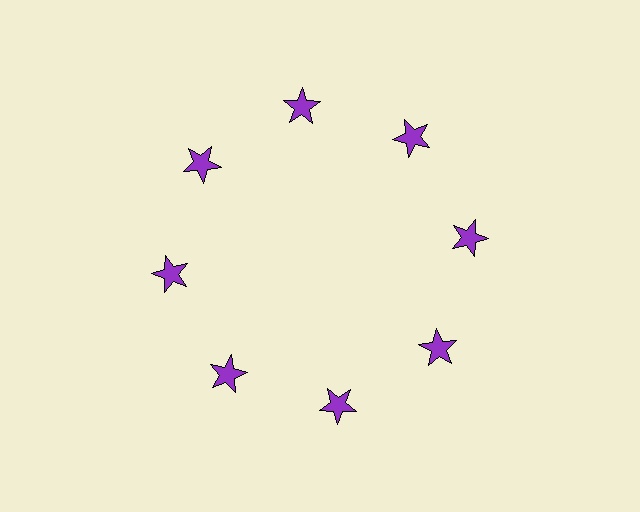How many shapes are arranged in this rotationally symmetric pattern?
There are 8 shapes, arranged in 8 groups of 1.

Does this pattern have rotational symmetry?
Yes, this pattern has 8-fold rotational symmetry. It looks the same after rotating 45 degrees around the center.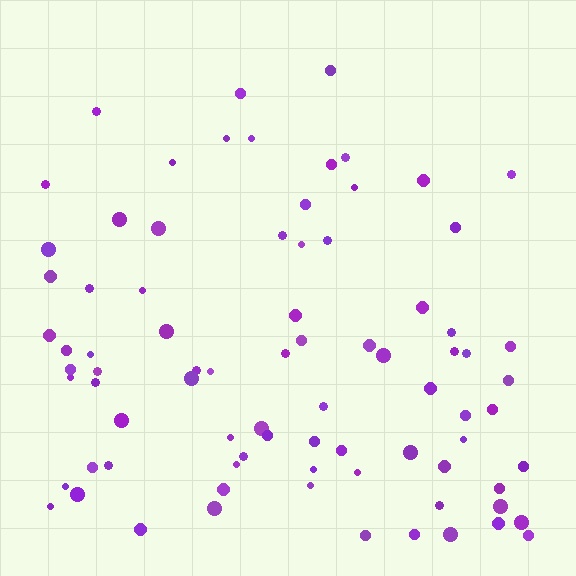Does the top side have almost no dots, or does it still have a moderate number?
Still a moderate number, just noticeably fewer than the bottom.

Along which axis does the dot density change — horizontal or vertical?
Vertical.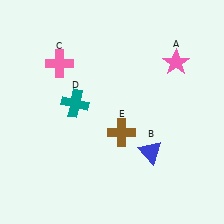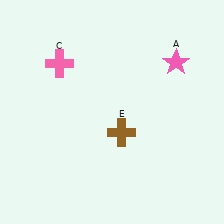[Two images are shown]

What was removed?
The teal cross (D), the blue triangle (B) were removed in Image 2.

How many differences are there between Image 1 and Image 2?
There are 2 differences between the two images.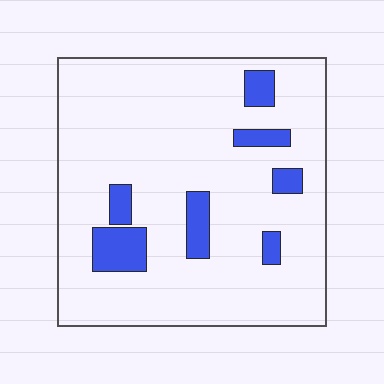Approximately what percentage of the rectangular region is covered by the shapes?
Approximately 10%.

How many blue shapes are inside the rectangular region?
7.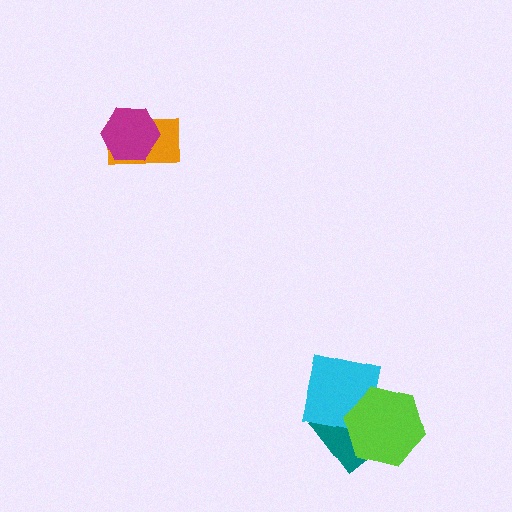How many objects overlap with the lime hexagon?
2 objects overlap with the lime hexagon.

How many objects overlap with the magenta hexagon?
1 object overlaps with the magenta hexagon.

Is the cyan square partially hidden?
Yes, it is partially covered by another shape.